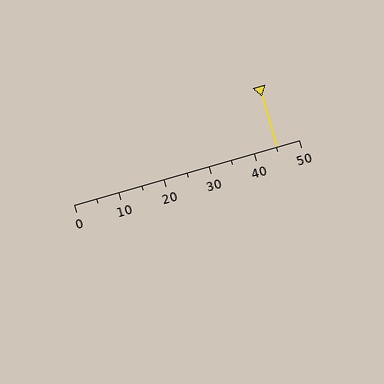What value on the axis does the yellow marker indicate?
The marker indicates approximately 45.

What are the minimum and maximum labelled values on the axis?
The axis runs from 0 to 50.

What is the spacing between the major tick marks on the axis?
The major ticks are spaced 10 apart.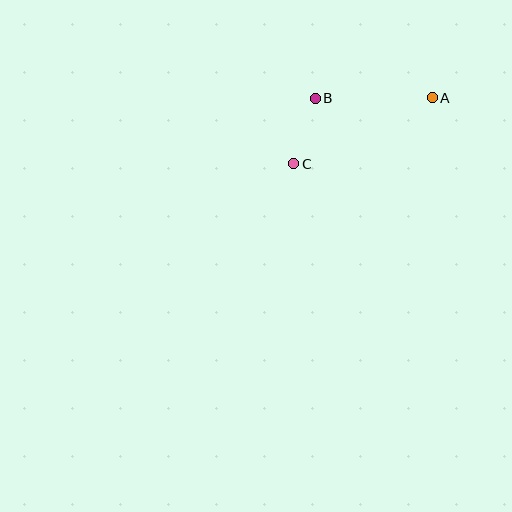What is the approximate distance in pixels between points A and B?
The distance between A and B is approximately 117 pixels.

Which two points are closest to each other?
Points B and C are closest to each other.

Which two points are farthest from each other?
Points A and C are farthest from each other.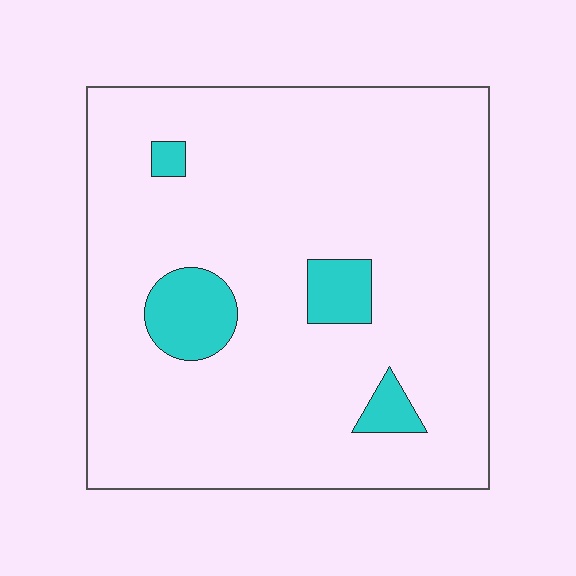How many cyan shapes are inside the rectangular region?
4.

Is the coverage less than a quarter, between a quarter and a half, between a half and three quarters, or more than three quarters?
Less than a quarter.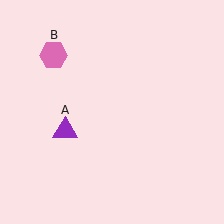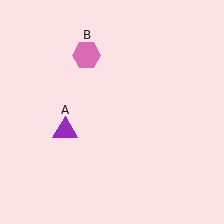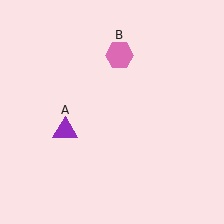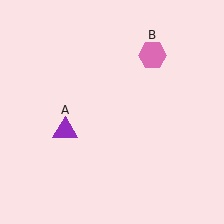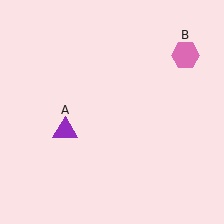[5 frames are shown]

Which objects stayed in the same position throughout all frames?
Purple triangle (object A) remained stationary.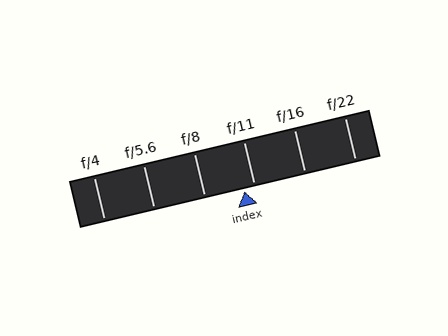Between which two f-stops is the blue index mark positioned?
The index mark is between f/8 and f/11.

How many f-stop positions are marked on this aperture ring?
There are 6 f-stop positions marked.